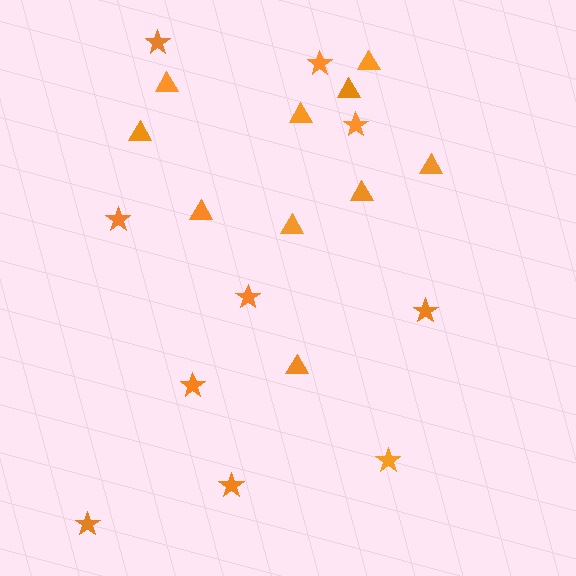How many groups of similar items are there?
There are 2 groups: one group of stars (10) and one group of triangles (10).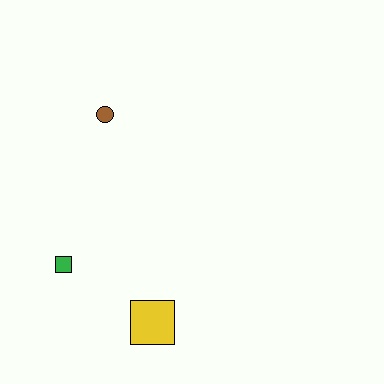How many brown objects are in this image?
There is 1 brown object.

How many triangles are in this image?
There are no triangles.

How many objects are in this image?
There are 3 objects.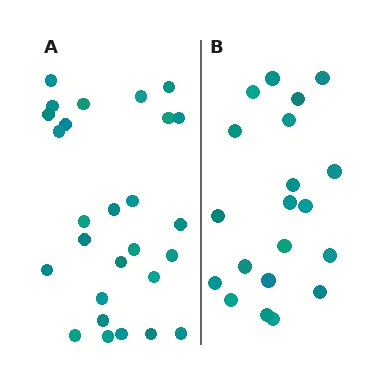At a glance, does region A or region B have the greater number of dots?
Region A (the left region) has more dots.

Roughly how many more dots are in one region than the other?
Region A has roughly 8 or so more dots than region B.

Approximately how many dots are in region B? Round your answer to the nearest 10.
About 20 dots.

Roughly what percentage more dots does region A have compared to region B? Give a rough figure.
About 35% more.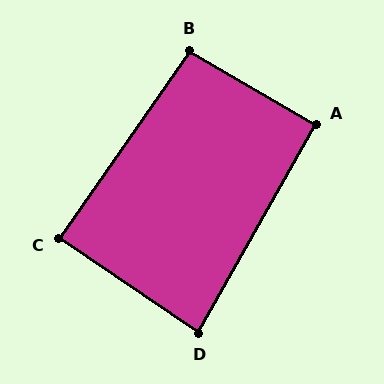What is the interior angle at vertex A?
Approximately 91 degrees (approximately right).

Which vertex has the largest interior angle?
B, at approximately 95 degrees.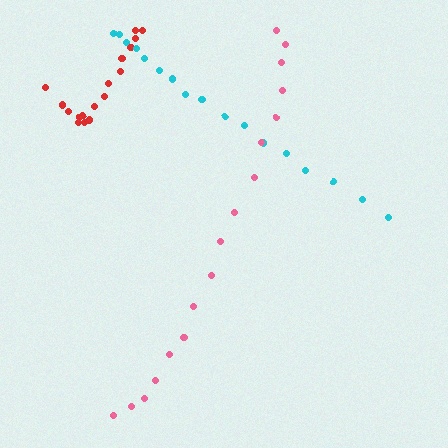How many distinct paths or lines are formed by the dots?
There are 3 distinct paths.